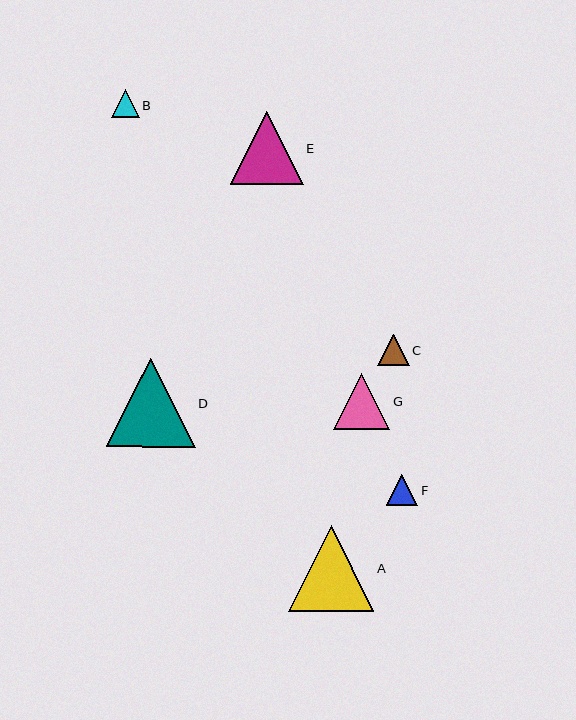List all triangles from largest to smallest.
From largest to smallest: D, A, E, G, F, C, B.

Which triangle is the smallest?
Triangle B is the smallest with a size of approximately 28 pixels.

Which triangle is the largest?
Triangle D is the largest with a size of approximately 89 pixels.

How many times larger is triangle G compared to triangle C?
Triangle G is approximately 1.8 times the size of triangle C.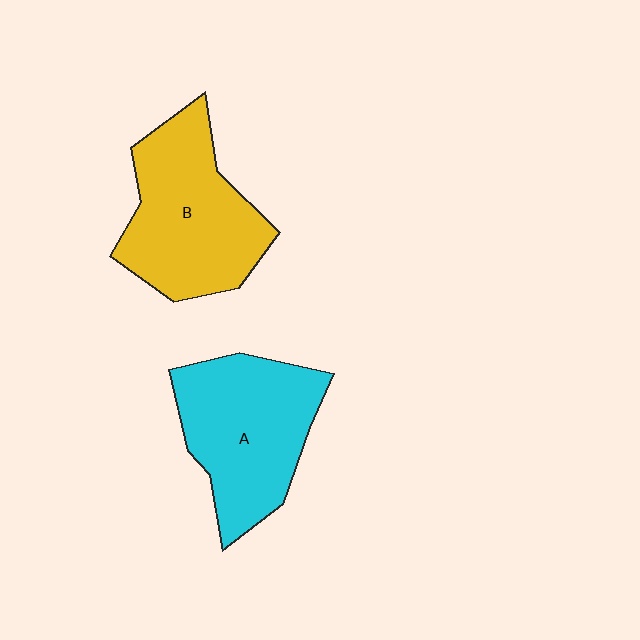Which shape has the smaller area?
Shape A (cyan).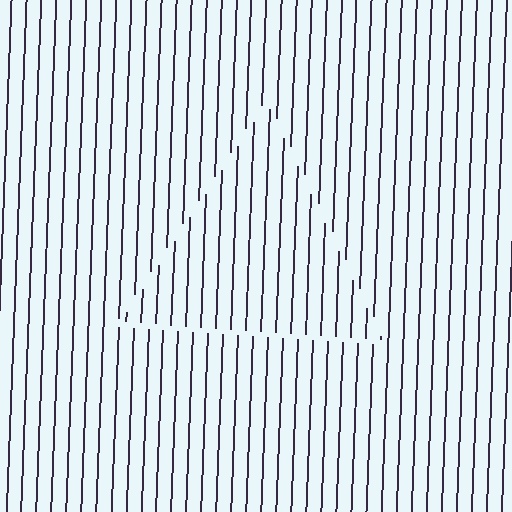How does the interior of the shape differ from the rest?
The interior of the shape contains the same grating, shifted by half a period — the contour is defined by the phase discontinuity where line-ends from the inner and outer gratings abut.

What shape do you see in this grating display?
An illusory triangle. The interior of the shape contains the same grating, shifted by half a period — the contour is defined by the phase discontinuity where line-ends from the inner and outer gratings abut.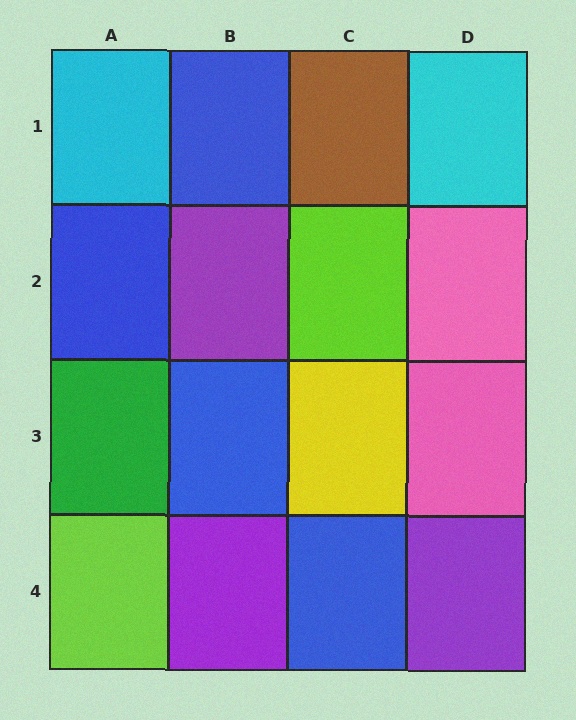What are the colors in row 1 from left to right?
Cyan, blue, brown, cyan.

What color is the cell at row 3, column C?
Yellow.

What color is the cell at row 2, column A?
Blue.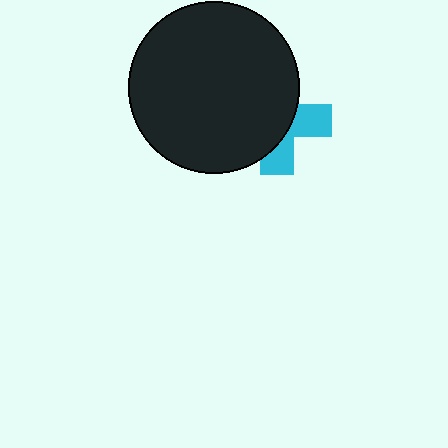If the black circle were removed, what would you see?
You would see the complete cyan cross.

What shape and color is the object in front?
The object in front is a black circle.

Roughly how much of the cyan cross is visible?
A small part of it is visible (roughly 36%).